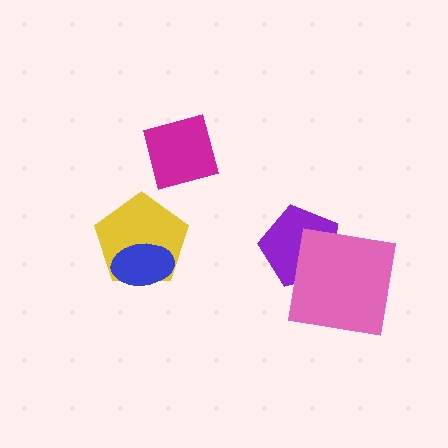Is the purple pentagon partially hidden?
Yes, it is partially covered by another shape.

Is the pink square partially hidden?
No, no other shape covers it.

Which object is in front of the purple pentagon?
The pink square is in front of the purple pentagon.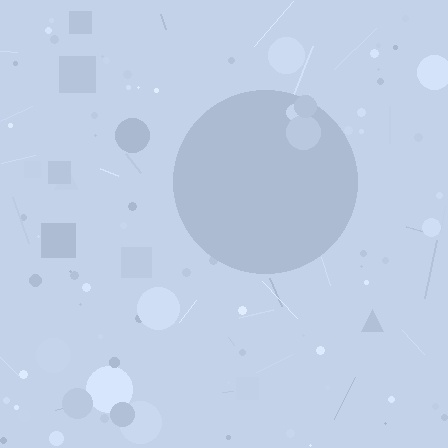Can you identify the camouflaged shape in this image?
The camouflaged shape is a circle.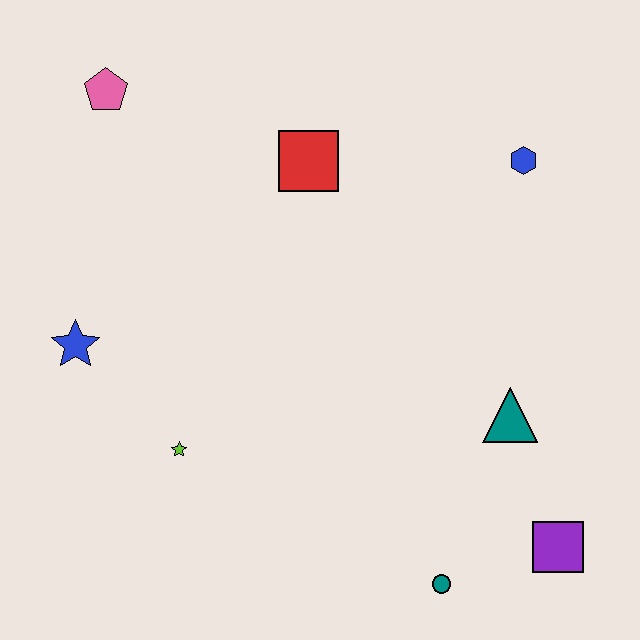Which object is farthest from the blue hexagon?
The blue star is farthest from the blue hexagon.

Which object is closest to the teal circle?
The purple square is closest to the teal circle.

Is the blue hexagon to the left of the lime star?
No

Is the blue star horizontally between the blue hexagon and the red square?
No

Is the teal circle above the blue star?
No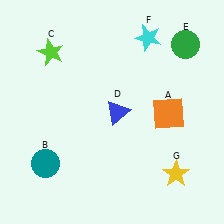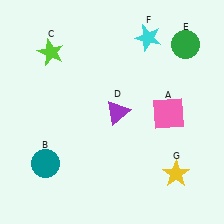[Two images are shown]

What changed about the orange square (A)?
In Image 1, A is orange. In Image 2, it changed to pink.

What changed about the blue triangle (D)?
In Image 1, D is blue. In Image 2, it changed to purple.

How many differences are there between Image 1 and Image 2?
There are 2 differences between the two images.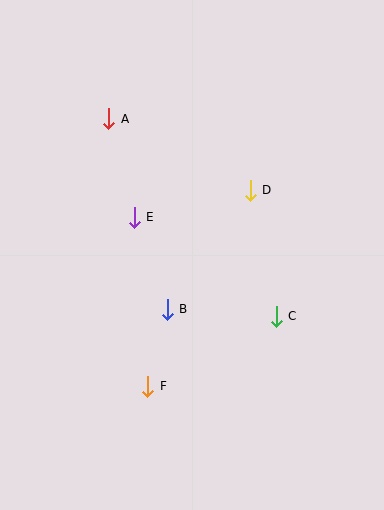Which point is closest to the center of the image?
Point B at (167, 309) is closest to the center.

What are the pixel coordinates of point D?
Point D is at (250, 190).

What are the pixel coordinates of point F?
Point F is at (147, 386).